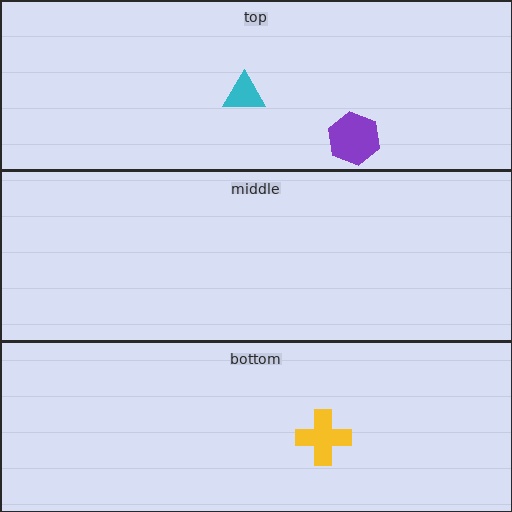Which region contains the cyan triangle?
The top region.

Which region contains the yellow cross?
The bottom region.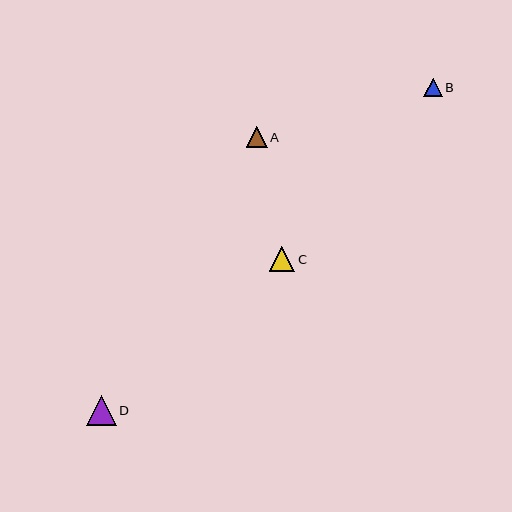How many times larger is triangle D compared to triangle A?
Triangle D is approximately 1.4 times the size of triangle A.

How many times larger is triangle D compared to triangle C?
Triangle D is approximately 1.2 times the size of triangle C.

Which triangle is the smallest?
Triangle B is the smallest with a size of approximately 18 pixels.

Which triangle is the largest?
Triangle D is the largest with a size of approximately 30 pixels.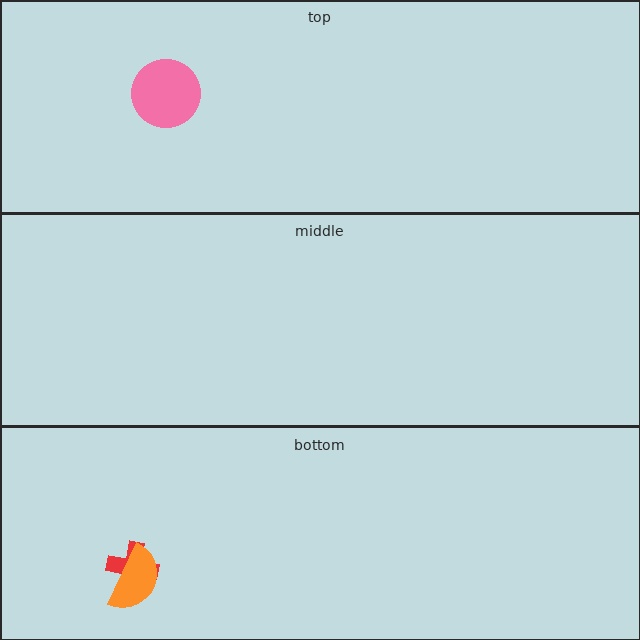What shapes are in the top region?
The pink circle.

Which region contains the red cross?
The bottom region.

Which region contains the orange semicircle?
The bottom region.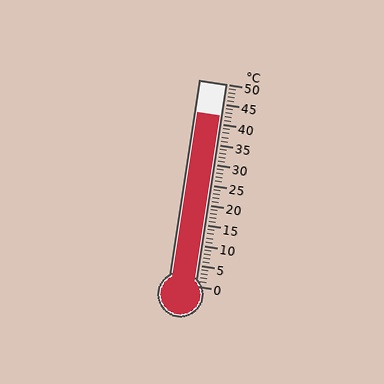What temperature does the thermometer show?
The thermometer shows approximately 42°C.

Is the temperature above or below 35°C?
The temperature is above 35°C.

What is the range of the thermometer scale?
The thermometer scale ranges from 0°C to 50°C.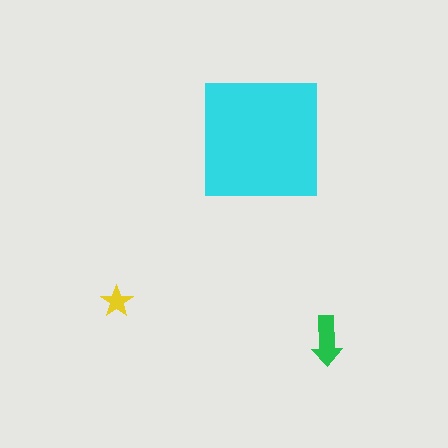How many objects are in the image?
There are 3 objects in the image.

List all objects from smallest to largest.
The yellow star, the green arrow, the cyan square.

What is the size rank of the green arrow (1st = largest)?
2nd.